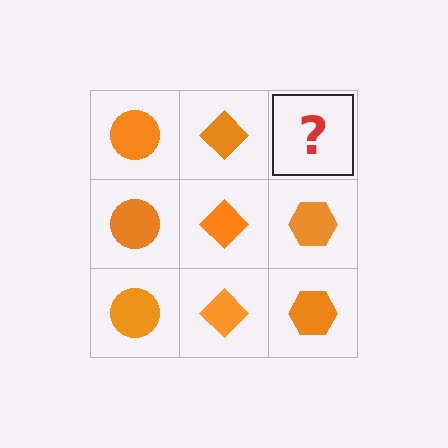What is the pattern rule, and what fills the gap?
The rule is that each column has a consistent shape. The gap should be filled with an orange hexagon.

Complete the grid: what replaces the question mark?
The question mark should be replaced with an orange hexagon.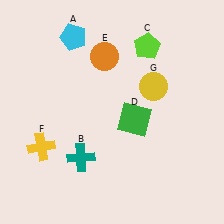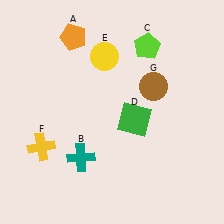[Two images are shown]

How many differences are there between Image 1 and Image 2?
There are 3 differences between the two images.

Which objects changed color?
A changed from cyan to orange. E changed from orange to yellow. G changed from yellow to brown.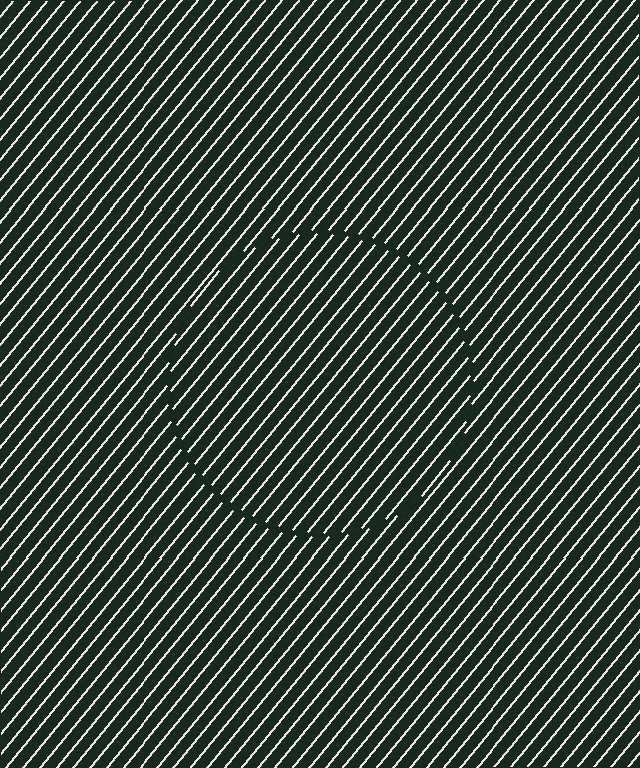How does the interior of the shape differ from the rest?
The interior of the shape contains the same grating, shifted by half a period — the contour is defined by the phase discontinuity where line-ends from the inner and outer gratings abut.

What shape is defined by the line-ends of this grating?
An illusory circle. The interior of the shape contains the same grating, shifted by half a period — the contour is defined by the phase discontinuity where line-ends from the inner and outer gratings abut.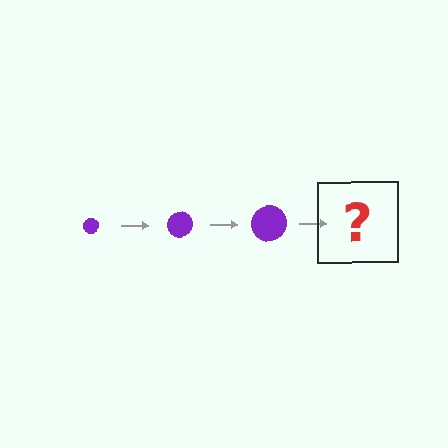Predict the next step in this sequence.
The next step is a purple circle, larger than the previous one.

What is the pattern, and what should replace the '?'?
The pattern is that the circle gets progressively larger each step. The '?' should be a purple circle, larger than the previous one.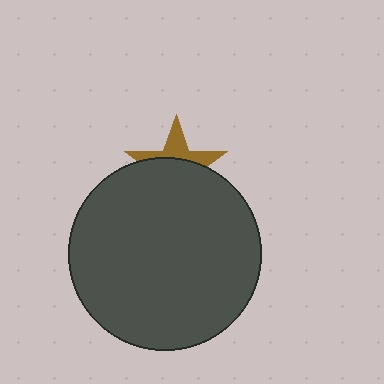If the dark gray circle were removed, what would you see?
You would see the complete brown star.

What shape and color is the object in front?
The object in front is a dark gray circle.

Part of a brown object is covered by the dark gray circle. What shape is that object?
It is a star.